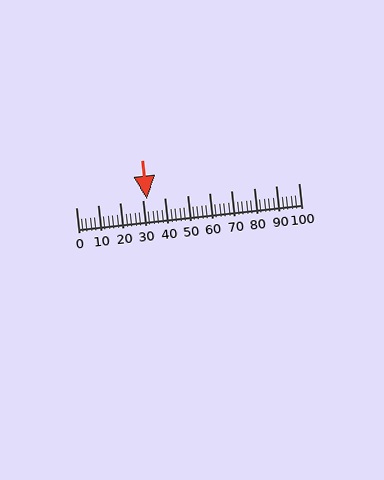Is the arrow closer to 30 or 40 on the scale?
The arrow is closer to 30.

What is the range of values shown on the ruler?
The ruler shows values from 0 to 100.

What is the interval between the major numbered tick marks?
The major tick marks are spaced 10 units apart.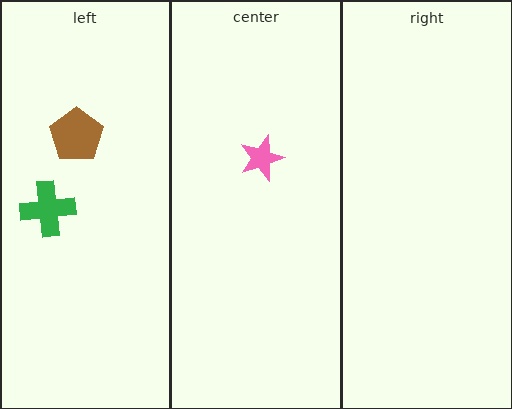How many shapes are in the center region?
1.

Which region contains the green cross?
The left region.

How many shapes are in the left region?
2.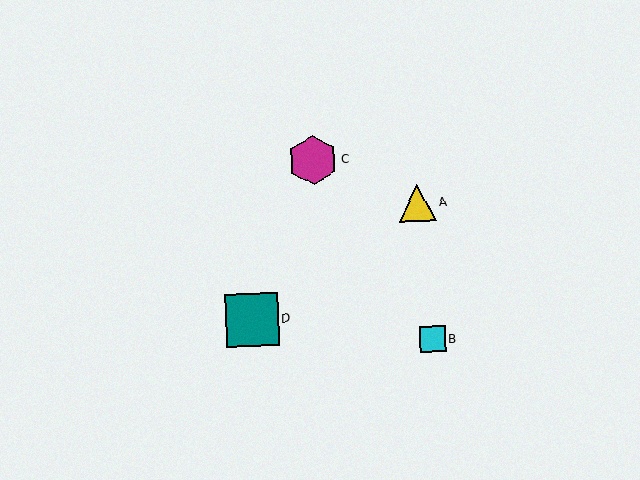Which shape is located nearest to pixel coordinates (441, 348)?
The cyan square (labeled B) at (432, 339) is nearest to that location.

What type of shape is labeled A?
Shape A is a yellow triangle.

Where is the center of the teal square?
The center of the teal square is at (252, 320).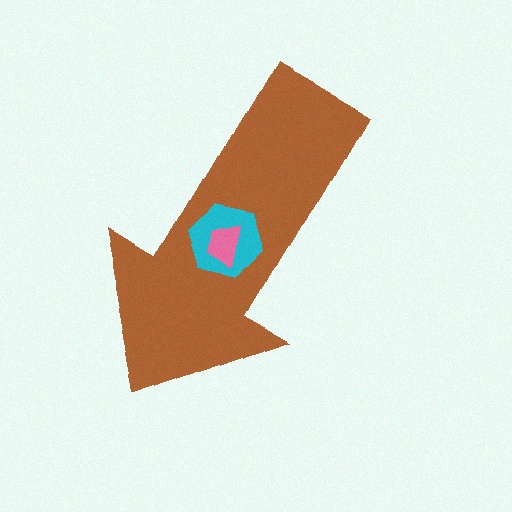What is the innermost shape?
The pink trapezoid.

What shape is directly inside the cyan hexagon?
The pink trapezoid.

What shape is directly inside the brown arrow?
The cyan hexagon.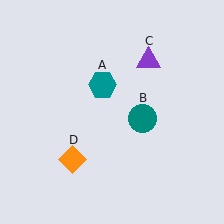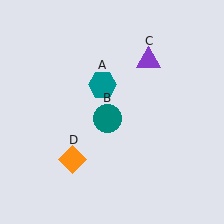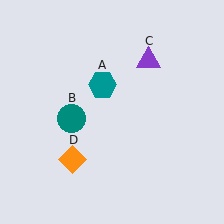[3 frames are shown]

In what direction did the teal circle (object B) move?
The teal circle (object B) moved left.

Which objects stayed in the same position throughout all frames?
Teal hexagon (object A) and purple triangle (object C) and orange diamond (object D) remained stationary.